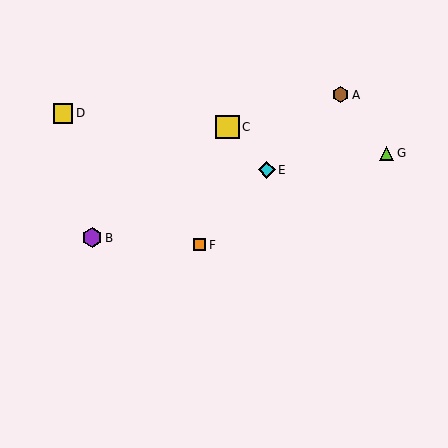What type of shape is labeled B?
Shape B is a purple hexagon.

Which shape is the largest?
The yellow square (labeled C) is the largest.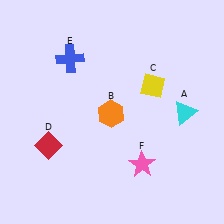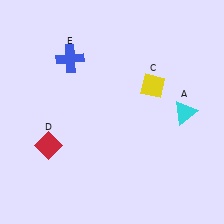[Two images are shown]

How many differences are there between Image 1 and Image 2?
There are 2 differences between the two images.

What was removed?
The pink star (F), the orange hexagon (B) were removed in Image 2.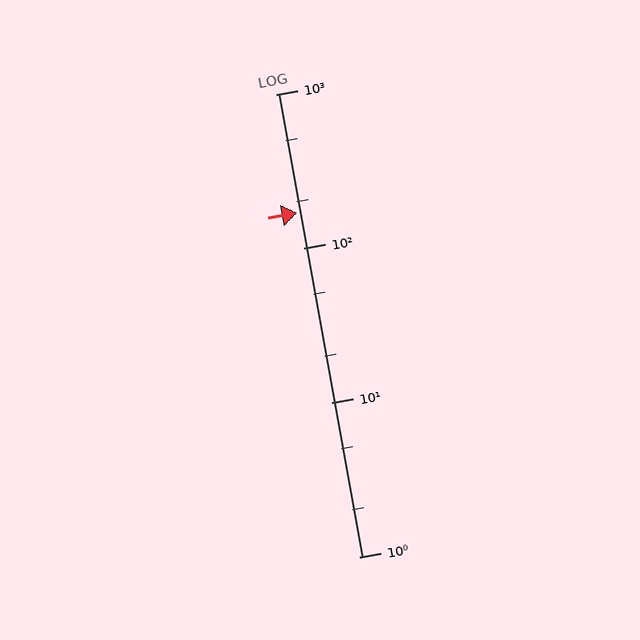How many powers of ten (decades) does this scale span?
The scale spans 3 decades, from 1 to 1000.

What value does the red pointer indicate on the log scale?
The pointer indicates approximately 170.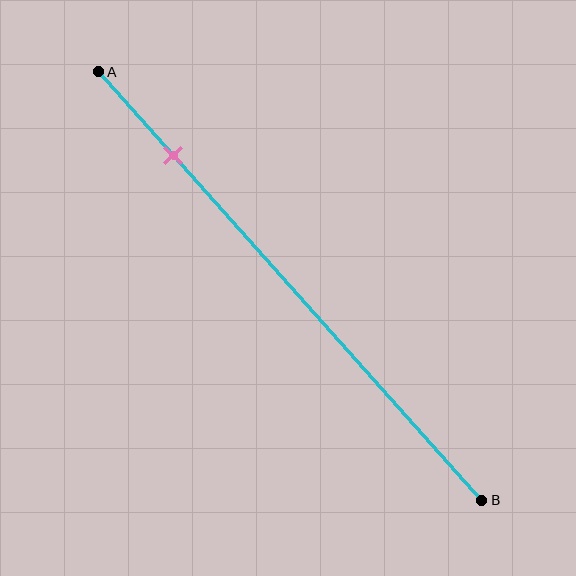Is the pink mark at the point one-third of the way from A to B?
No, the mark is at about 20% from A, not at the 33% one-third point.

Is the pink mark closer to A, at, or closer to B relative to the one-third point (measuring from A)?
The pink mark is closer to point A than the one-third point of segment AB.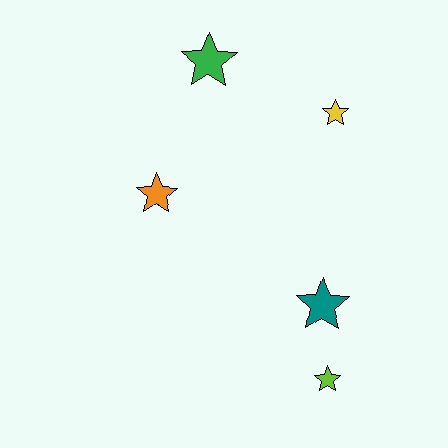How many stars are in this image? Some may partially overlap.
There are 5 stars.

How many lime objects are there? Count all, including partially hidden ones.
There is 1 lime object.